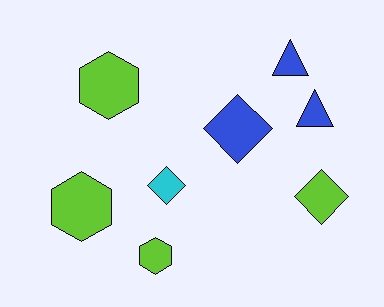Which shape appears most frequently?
Diamond, with 3 objects.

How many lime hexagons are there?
There are 3 lime hexagons.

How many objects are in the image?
There are 8 objects.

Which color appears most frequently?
Lime, with 4 objects.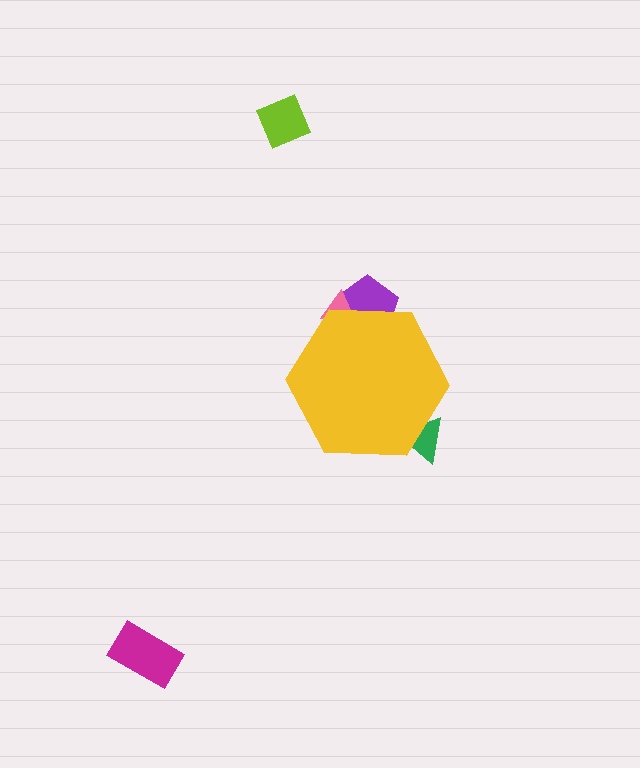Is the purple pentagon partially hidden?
Yes, the purple pentagon is partially hidden behind the yellow hexagon.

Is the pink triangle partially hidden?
Yes, the pink triangle is partially hidden behind the yellow hexagon.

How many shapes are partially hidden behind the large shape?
3 shapes are partially hidden.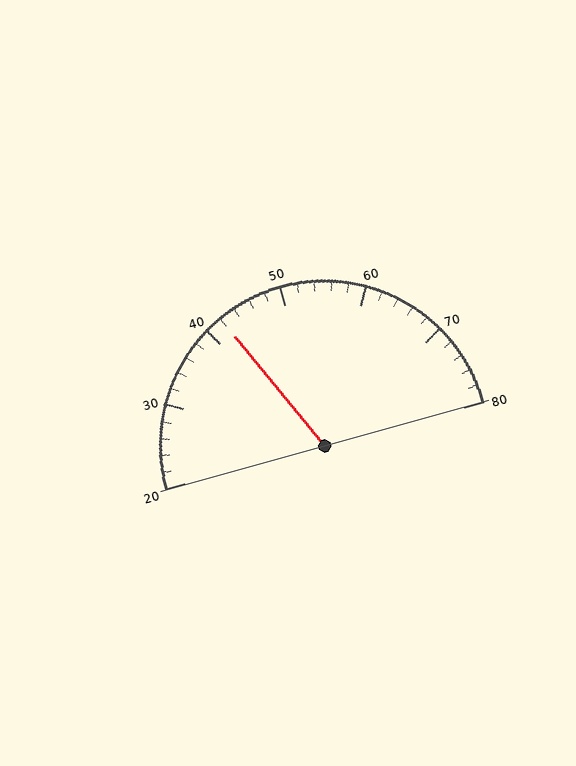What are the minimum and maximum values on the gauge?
The gauge ranges from 20 to 80.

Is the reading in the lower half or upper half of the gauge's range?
The reading is in the lower half of the range (20 to 80).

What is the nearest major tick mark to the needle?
The nearest major tick mark is 40.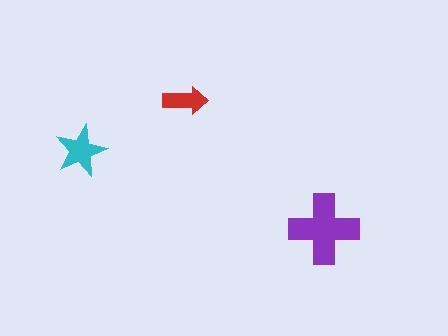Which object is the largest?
The purple cross.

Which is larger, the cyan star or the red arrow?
The cyan star.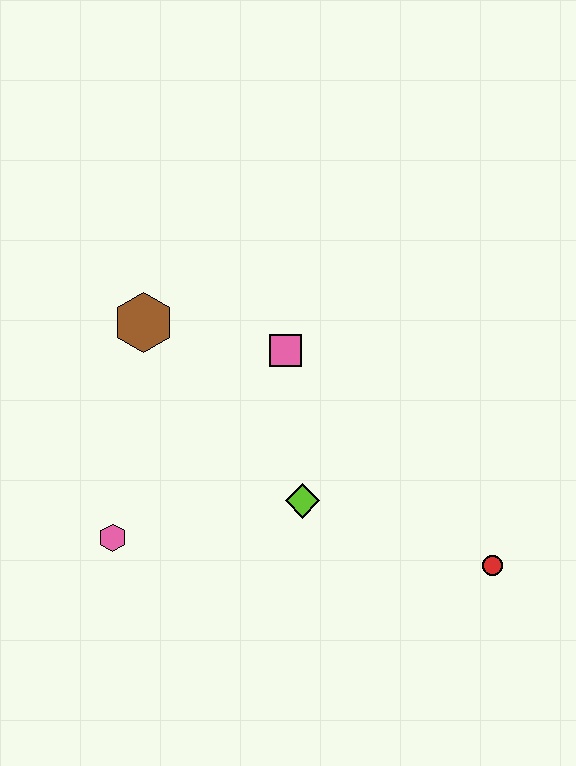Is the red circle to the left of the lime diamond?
No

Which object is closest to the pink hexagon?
The lime diamond is closest to the pink hexagon.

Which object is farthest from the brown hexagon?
The red circle is farthest from the brown hexagon.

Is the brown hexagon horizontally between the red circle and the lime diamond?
No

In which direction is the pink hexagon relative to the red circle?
The pink hexagon is to the left of the red circle.